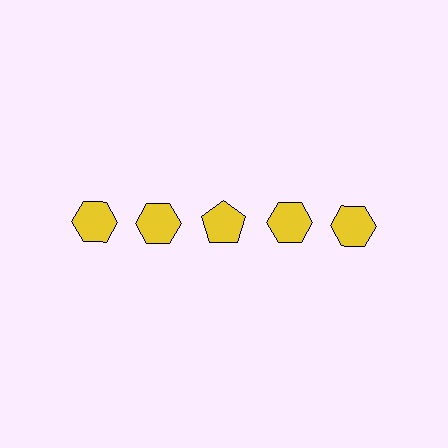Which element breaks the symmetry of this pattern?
The yellow pentagon in the top row, center column breaks the symmetry. All other shapes are yellow hexagons.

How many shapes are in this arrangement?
There are 5 shapes arranged in a grid pattern.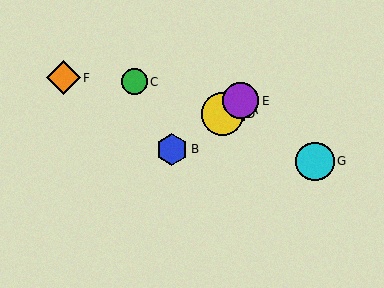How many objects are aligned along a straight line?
4 objects (A, B, D, E) are aligned along a straight line.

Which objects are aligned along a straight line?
Objects A, B, D, E are aligned along a straight line.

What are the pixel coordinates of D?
Object D is at (222, 114).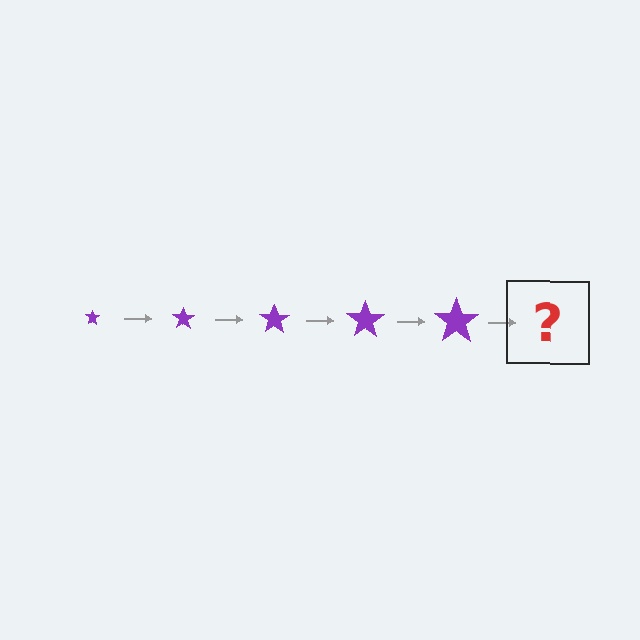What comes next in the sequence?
The next element should be a purple star, larger than the previous one.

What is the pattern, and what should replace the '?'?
The pattern is that the star gets progressively larger each step. The '?' should be a purple star, larger than the previous one.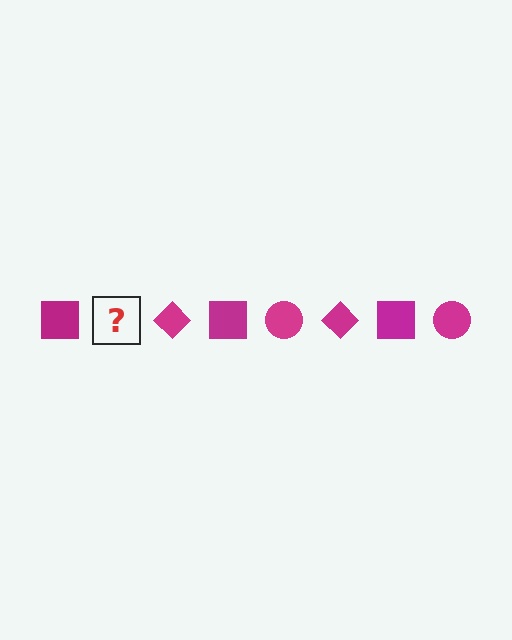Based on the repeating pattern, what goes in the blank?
The blank should be a magenta circle.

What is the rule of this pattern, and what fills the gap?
The rule is that the pattern cycles through square, circle, diamond shapes in magenta. The gap should be filled with a magenta circle.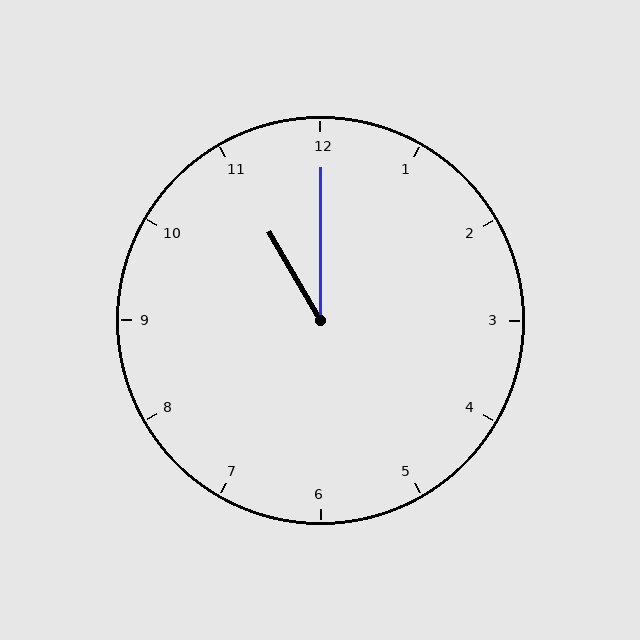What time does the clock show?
11:00.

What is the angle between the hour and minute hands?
Approximately 30 degrees.